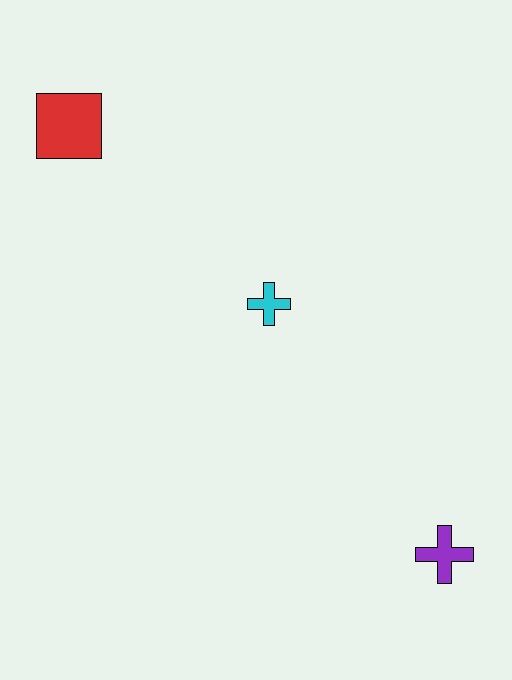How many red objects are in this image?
There is 1 red object.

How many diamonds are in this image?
There are no diamonds.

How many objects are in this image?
There are 3 objects.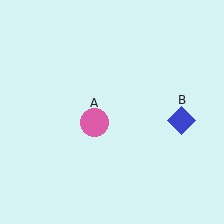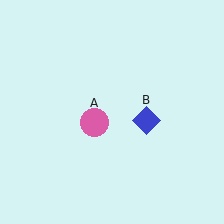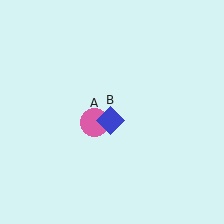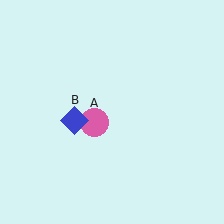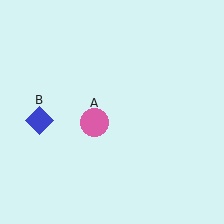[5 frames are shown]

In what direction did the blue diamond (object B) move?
The blue diamond (object B) moved left.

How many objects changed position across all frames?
1 object changed position: blue diamond (object B).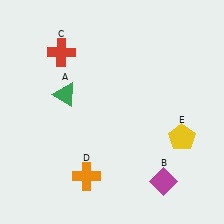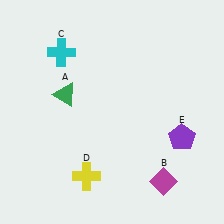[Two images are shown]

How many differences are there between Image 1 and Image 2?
There are 3 differences between the two images.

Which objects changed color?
C changed from red to cyan. D changed from orange to yellow. E changed from yellow to purple.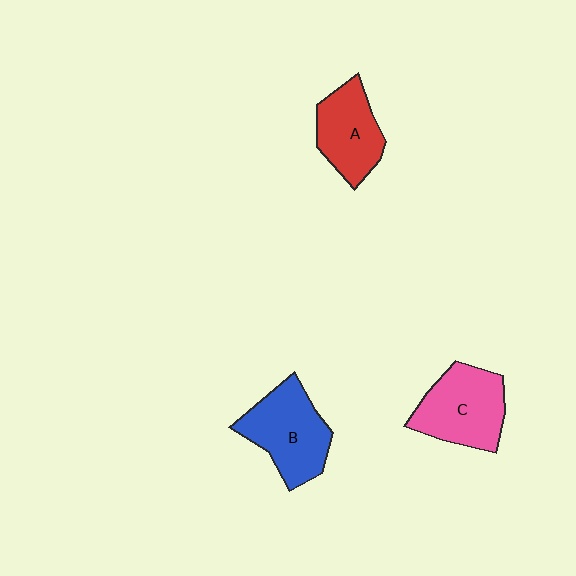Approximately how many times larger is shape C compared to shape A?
Approximately 1.2 times.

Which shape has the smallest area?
Shape A (red).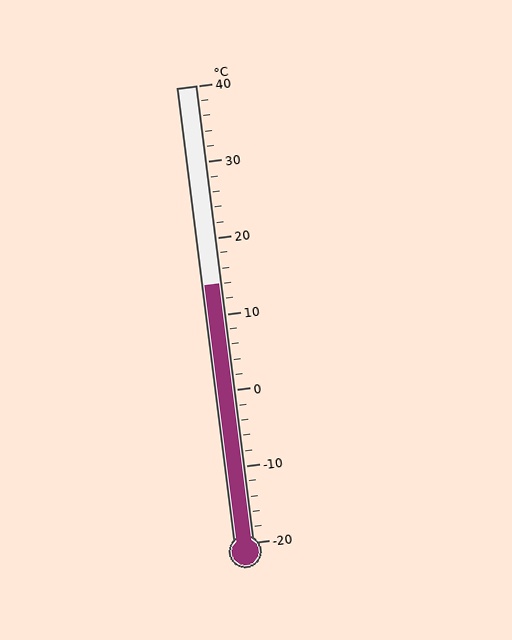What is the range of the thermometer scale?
The thermometer scale ranges from -20°C to 40°C.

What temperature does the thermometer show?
The thermometer shows approximately 14°C.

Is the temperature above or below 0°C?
The temperature is above 0°C.